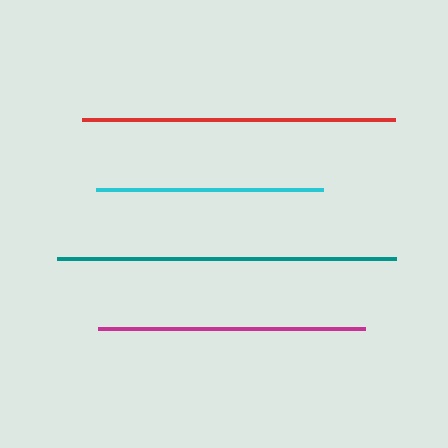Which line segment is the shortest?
The cyan line is the shortest at approximately 228 pixels.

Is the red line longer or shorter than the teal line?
The teal line is longer than the red line.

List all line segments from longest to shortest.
From longest to shortest: teal, red, magenta, cyan.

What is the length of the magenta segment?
The magenta segment is approximately 267 pixels long.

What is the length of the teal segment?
The teal segment is approximately 339 pixels long.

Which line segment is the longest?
The teal line is the longest at approximately 339 pixels.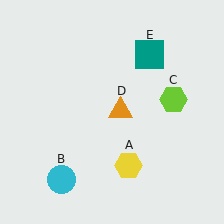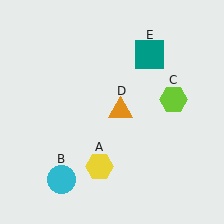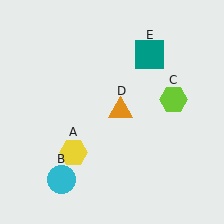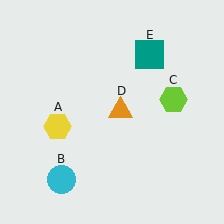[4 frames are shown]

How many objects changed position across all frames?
1 object changed position: yellow hexagon (object A).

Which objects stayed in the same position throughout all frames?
Cyan circle (object B) and lime hexagon (object C) and orange triangle (object D) and teal square (object E) remained stationary.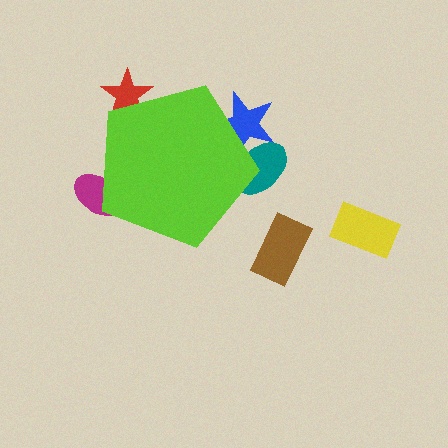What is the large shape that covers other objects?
A lime pentagon.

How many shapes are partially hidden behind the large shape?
4 shapes are partially hidden.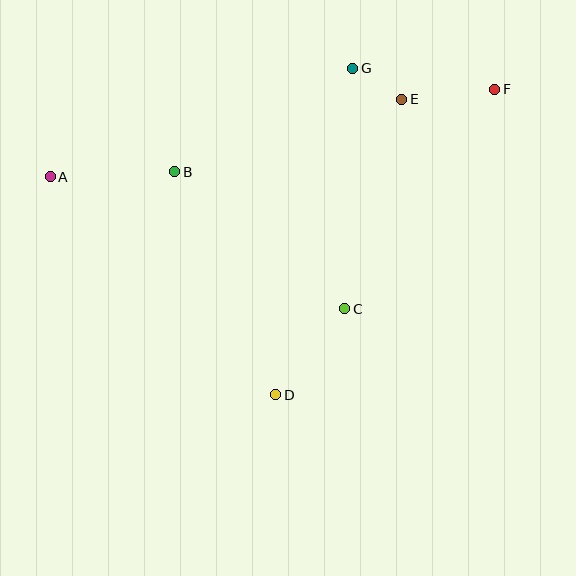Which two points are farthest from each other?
Points A and F are farthest from each other.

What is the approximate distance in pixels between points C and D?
The distance between C and D is approximately 110 pixels.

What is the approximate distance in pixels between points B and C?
The distance between B and C is approximately 219 pixels.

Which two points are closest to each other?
Points E and G are closest to each other.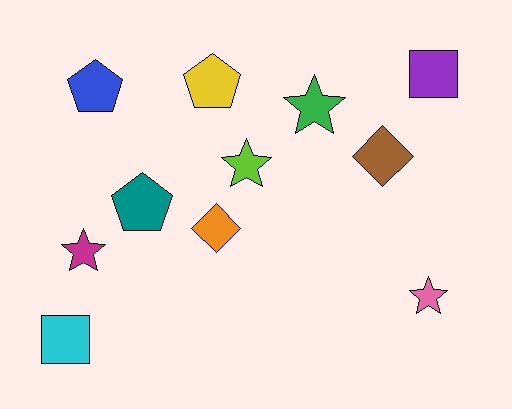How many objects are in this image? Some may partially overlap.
There are 11 objects.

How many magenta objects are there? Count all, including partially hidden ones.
There is 1 magenta object.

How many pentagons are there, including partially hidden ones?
There are 3 pentagons.